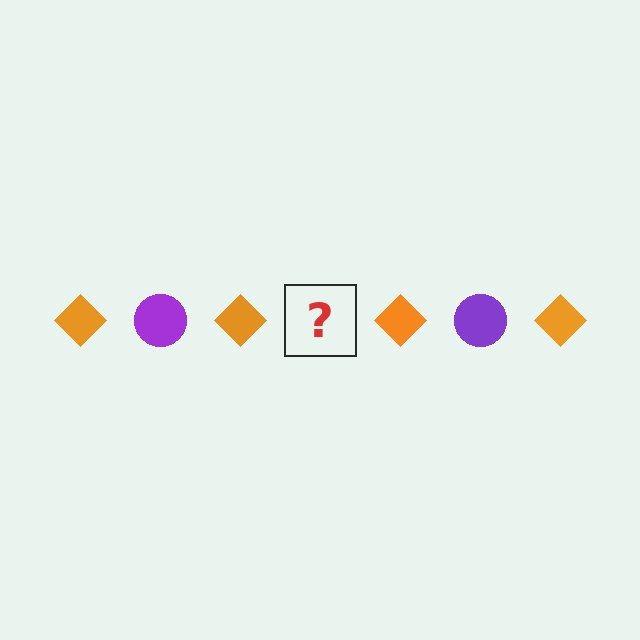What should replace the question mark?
The question mark should be replaced with a purple circle.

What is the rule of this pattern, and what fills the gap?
The rule is that the pattern alternates between orange diamond and purple circle. The gap should be filled with a purple circle.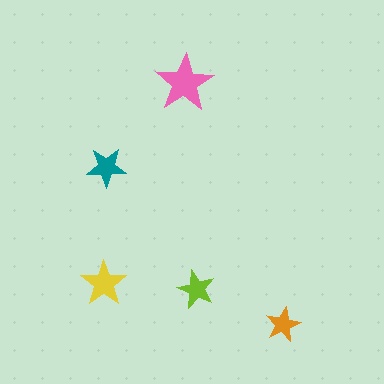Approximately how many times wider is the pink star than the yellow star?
About 1.5 times wider.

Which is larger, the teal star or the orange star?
The teal one.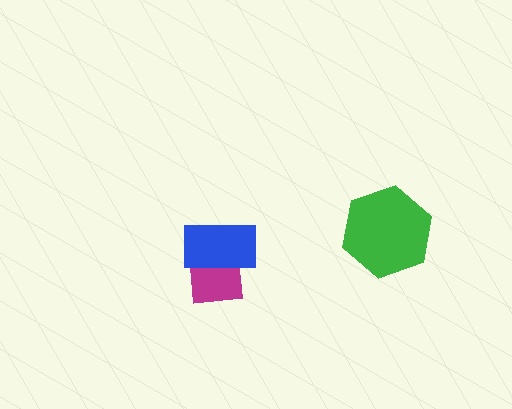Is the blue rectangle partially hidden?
No, no other shape covers it.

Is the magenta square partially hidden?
Yes, it is partially covered by another shape.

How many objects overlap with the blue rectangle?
1 object overlaps with the blue rectangle.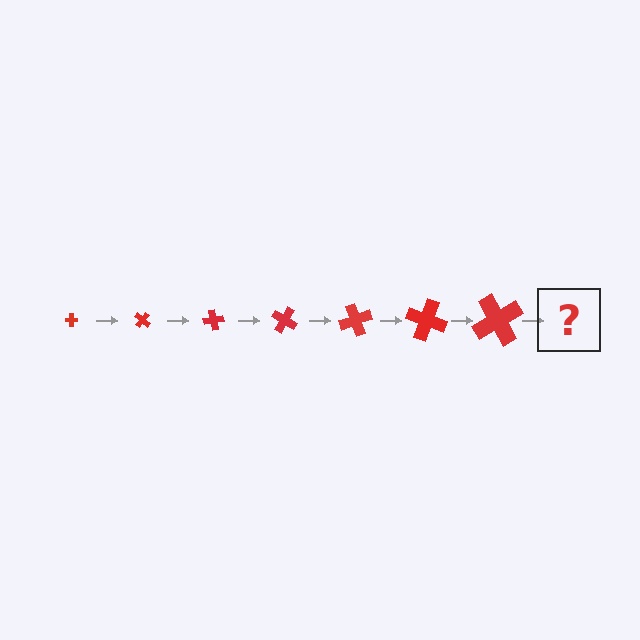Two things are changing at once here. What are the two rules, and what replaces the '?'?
The two rules are that the cross grows larger each step and it rotates 40 degrees each step. The '?' should be a cross, larger than the previous one and rotated 280 degrees from the start.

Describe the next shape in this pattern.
It should be a cross, larger than the previous one and rotated 280 degrees from the start.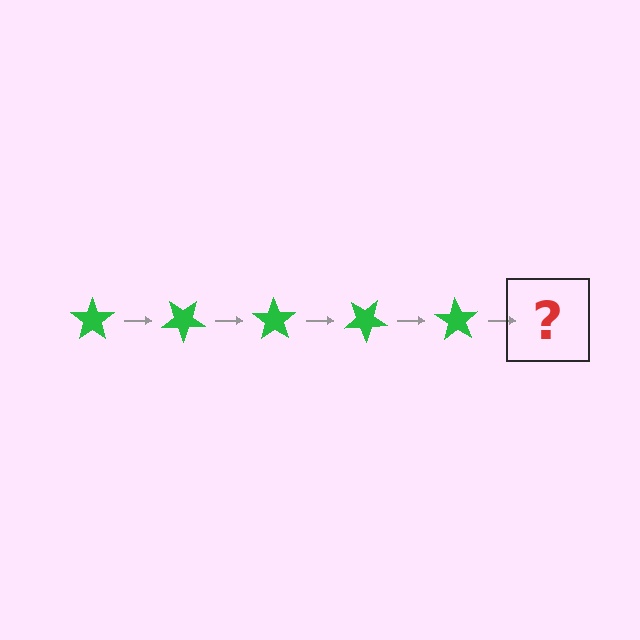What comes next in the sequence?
The next element should be a green star rotated 175 degrees.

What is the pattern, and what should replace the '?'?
The pattern is that the star rotates 35 degrees each step. The '?' should be a green star rotated 175 degrees.